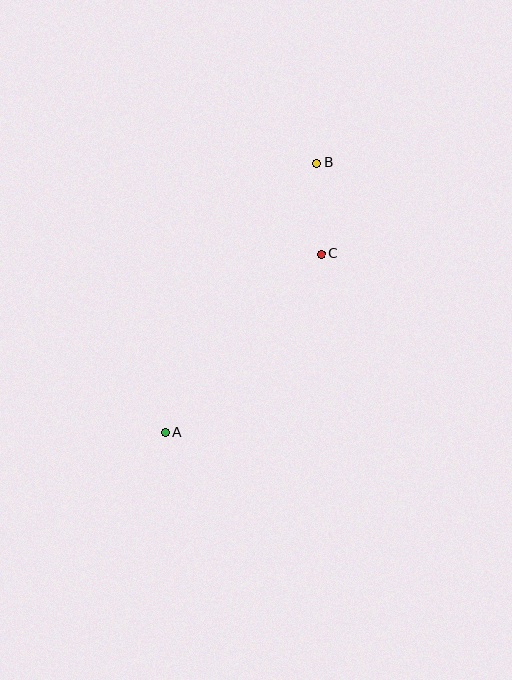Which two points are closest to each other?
Points B and C are closest to each other.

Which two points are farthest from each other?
Points A and B are farthest from each other.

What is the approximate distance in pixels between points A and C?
The distance between A and C is approximately 237 pixels.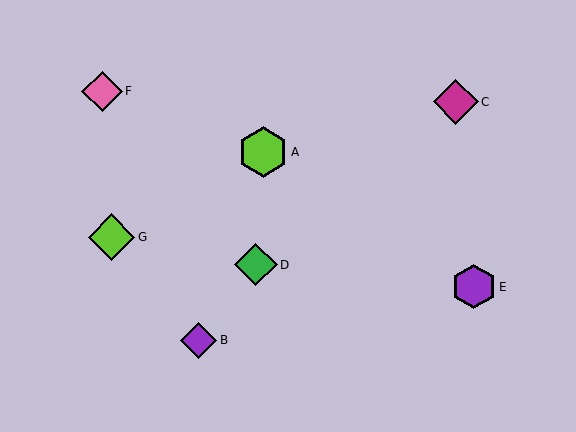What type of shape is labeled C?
Shape C is a magenta diamond.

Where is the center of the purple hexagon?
The center of the purple hexagon is at (474, 287).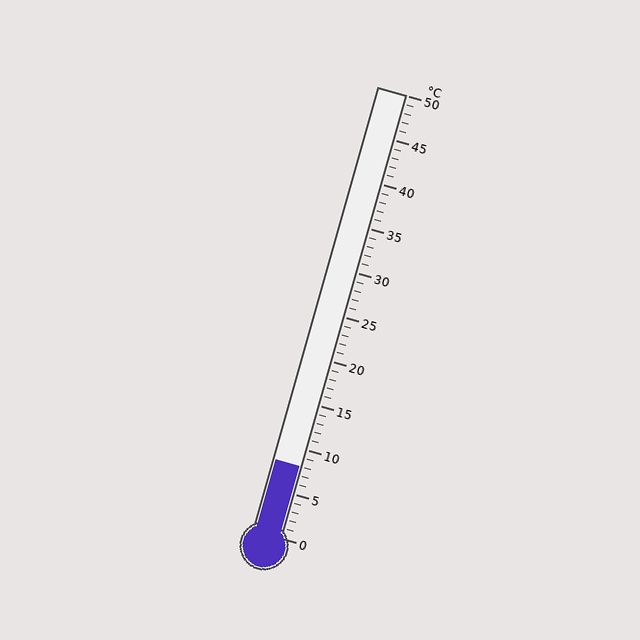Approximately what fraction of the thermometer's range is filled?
The thermometer is filled to approximately 15% of its range.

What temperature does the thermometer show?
The thermometer shows approximately 8°C.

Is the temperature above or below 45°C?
The temperature is below 45°C.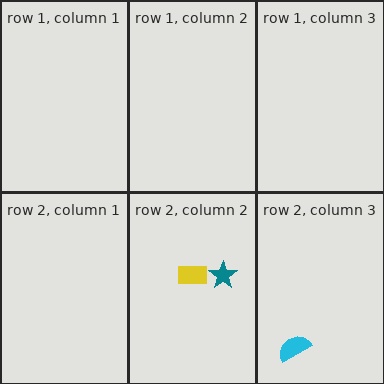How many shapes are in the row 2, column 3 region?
1.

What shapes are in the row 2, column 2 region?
The teal star, the yellow rectangle.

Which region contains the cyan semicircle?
The row 2, column 3 region.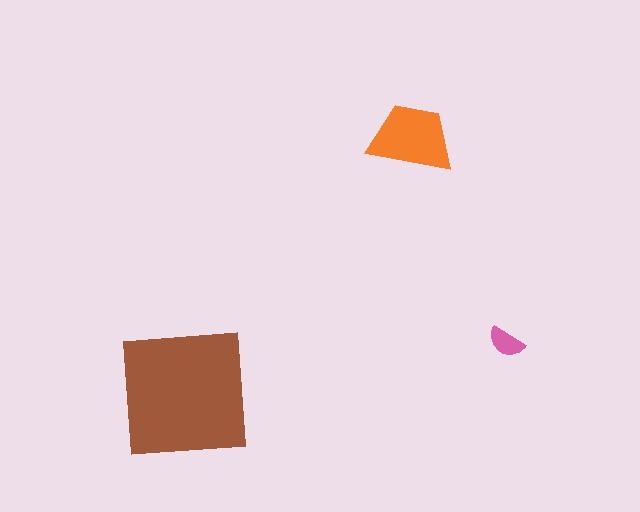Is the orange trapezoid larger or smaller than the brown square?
Smaller.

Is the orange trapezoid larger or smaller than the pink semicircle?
Larger.